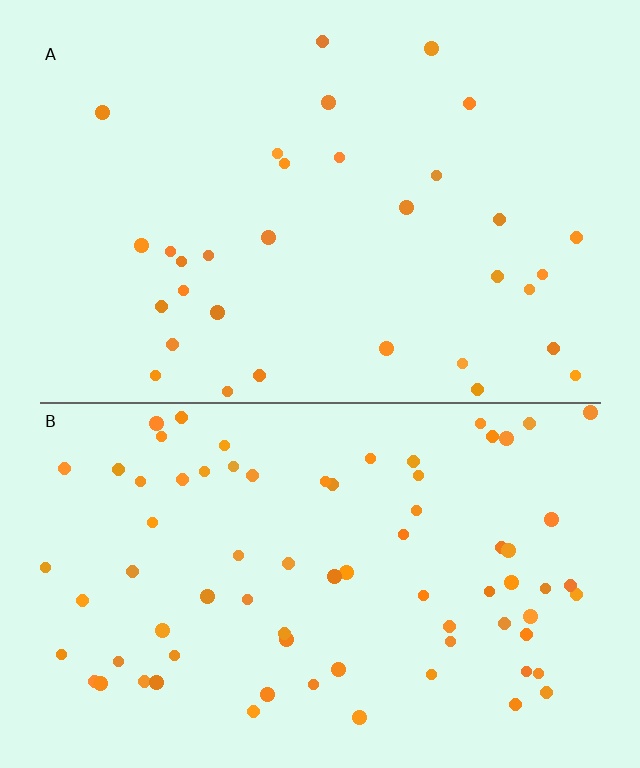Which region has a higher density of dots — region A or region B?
B (the bottom).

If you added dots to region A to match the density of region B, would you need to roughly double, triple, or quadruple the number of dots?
Approximately double.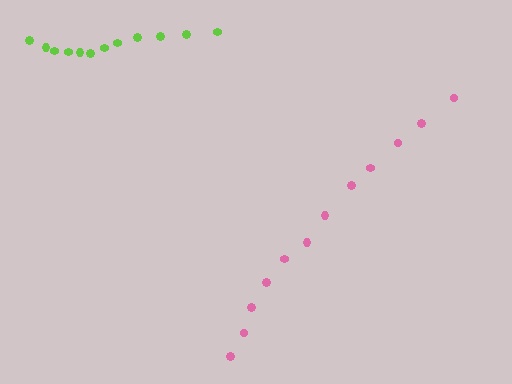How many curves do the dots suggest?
There are 2 distinct paths.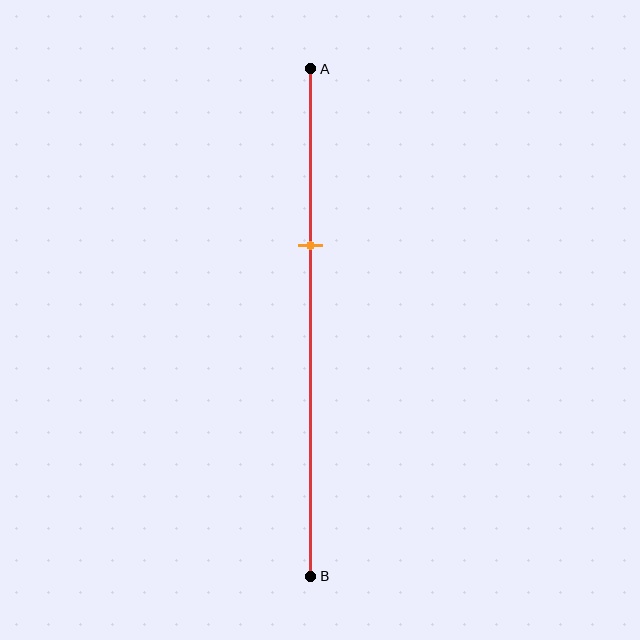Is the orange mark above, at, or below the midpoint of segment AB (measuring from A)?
The orange mark is above the midpoint of segment AB.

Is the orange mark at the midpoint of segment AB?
No, the mark is at about 35% from A, not at the 50% midpoint.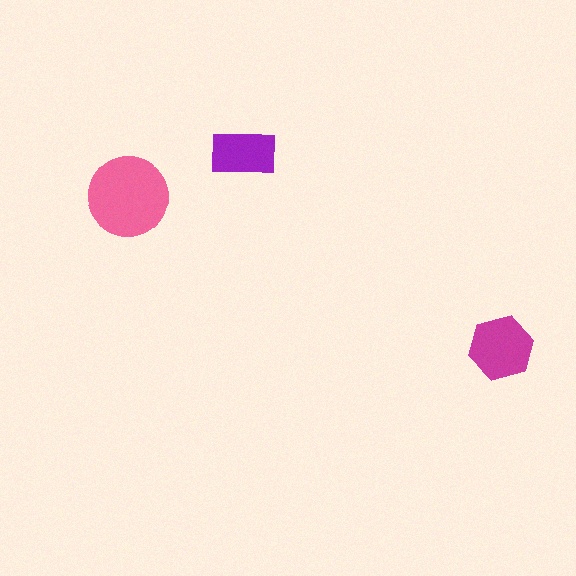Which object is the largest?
The pink circle.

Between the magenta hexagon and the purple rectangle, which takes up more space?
The magenta hexagon.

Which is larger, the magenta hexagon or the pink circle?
The pink circle.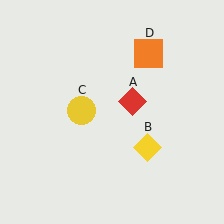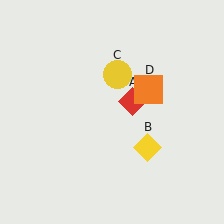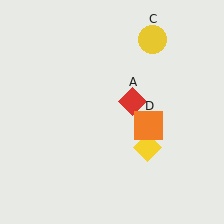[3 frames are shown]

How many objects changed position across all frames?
2 objects changed position: yellow circle (object C), orange square (object D).